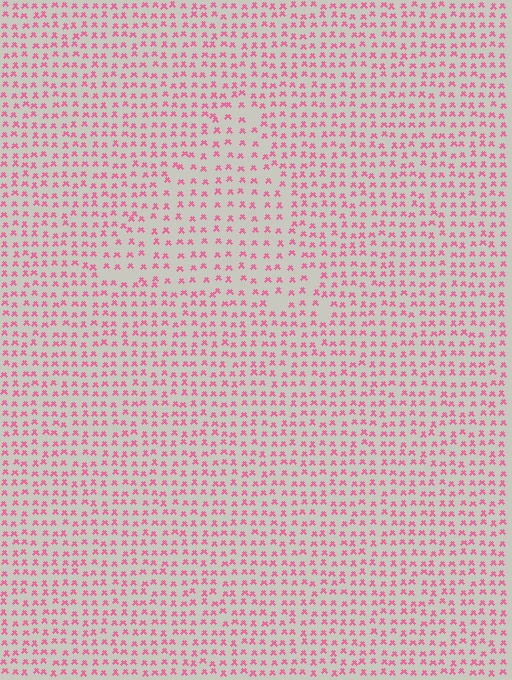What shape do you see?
I see a triangle.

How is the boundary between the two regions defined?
The boundary is defined by a change in element density (approximately 1.6x ratio). All elements are the same color, size, and shape.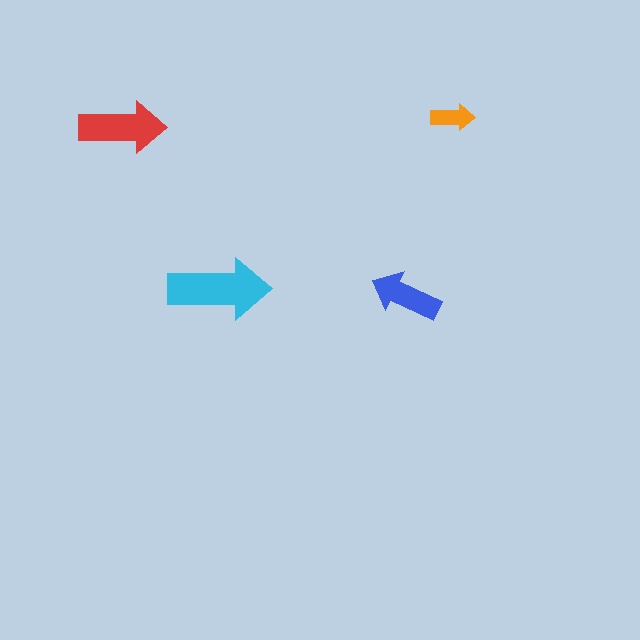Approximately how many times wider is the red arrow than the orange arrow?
About 2 times wider.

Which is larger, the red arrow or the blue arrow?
The red one.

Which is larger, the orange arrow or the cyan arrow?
The cyan one.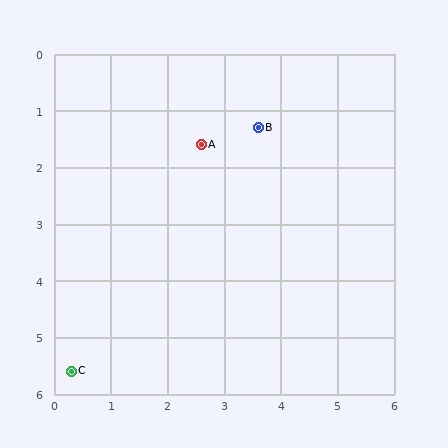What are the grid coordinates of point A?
Point A is at approximately (2.6, 1.6).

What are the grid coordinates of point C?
Point C is at approximately (0.3, 5.6).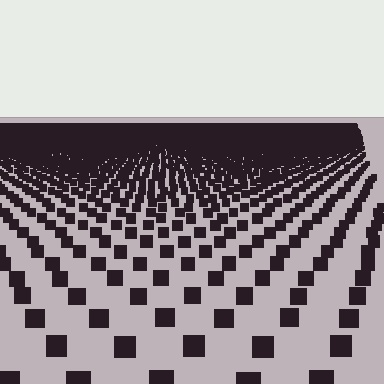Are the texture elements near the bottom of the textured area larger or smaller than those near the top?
Larger. Near the bottom, elements are closer to the viewer and appear at a bigger on-screen size.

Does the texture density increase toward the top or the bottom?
Density increases toward the top.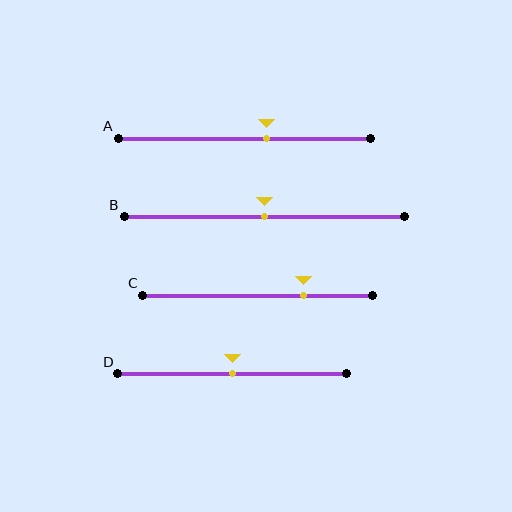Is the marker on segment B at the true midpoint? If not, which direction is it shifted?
Yes, the marker on segment B is at the true midpoint.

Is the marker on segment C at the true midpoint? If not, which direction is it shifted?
No, the marker on segment C is shifted to the right by about 20% of the segment length.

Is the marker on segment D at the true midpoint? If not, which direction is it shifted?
Yes, the marker on segment D is at the true midpoint.